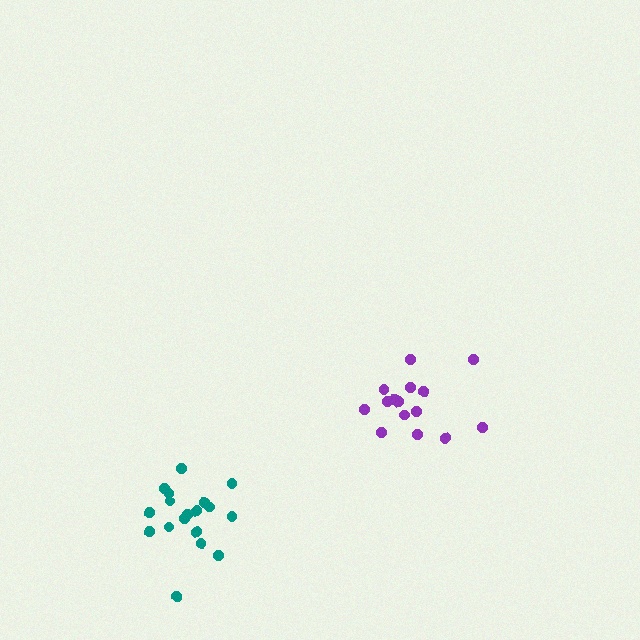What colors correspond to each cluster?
The clusters are colored: purple, teal.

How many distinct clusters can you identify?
There are 2 distinct clusters.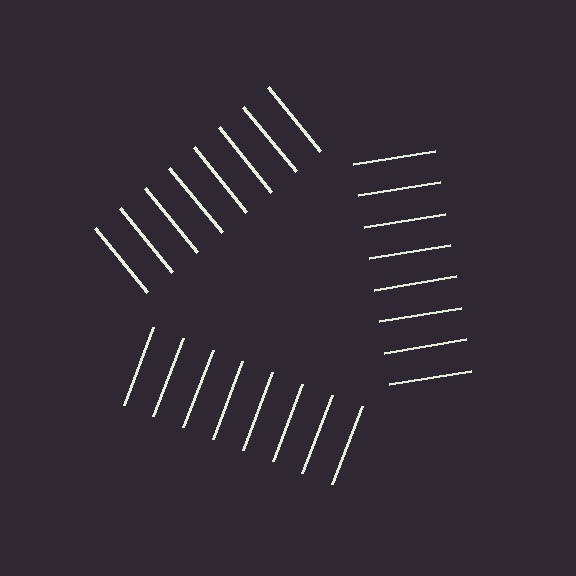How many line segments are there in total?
24 — 8 along each of the 3 edges.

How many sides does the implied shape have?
3 sides — the line-ends trace a triangle.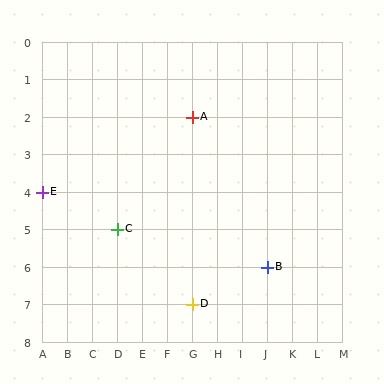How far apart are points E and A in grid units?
Points E and A are 6 columns and 2 rows apart (about 6.3 grid units diagonally).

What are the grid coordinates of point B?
Point B is at grid coordinates (J, 6).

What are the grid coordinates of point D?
Point D is at grid coordinates (G, 7).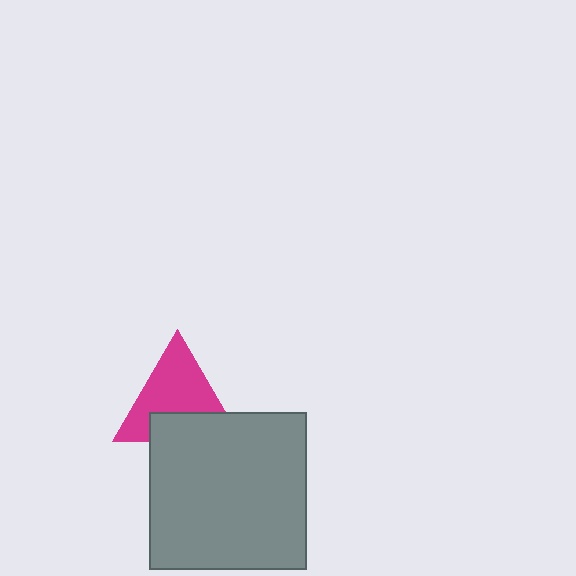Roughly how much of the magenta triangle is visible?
Most of it is visible (roughly 66%).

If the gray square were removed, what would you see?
You would see the complete magenta triangle.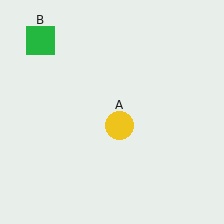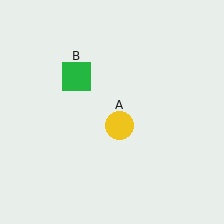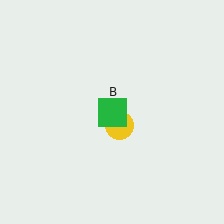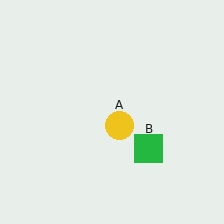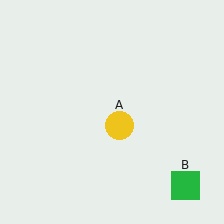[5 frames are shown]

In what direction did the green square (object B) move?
The green square (object B) moved down and to the right.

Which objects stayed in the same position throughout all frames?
Yellow circle (object A) remained stationary.